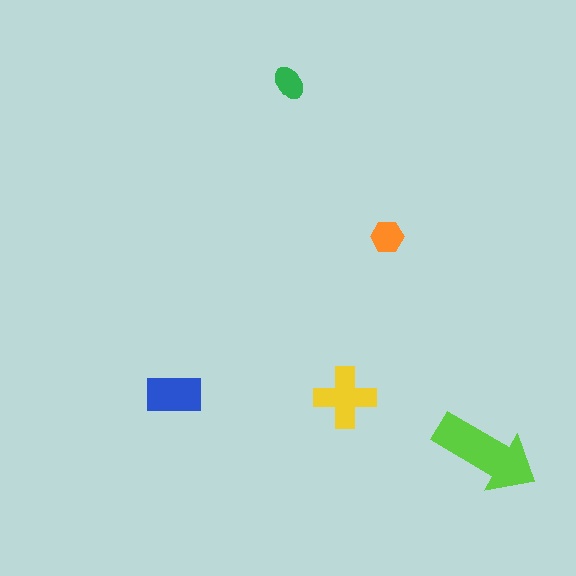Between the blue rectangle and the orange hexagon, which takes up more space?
The blue rectangle.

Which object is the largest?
The lime arrow.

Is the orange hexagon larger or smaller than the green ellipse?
Larger.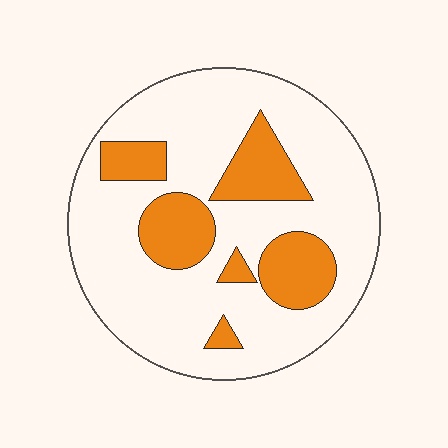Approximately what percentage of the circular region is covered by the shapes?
Approximately 25%.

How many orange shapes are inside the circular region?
6.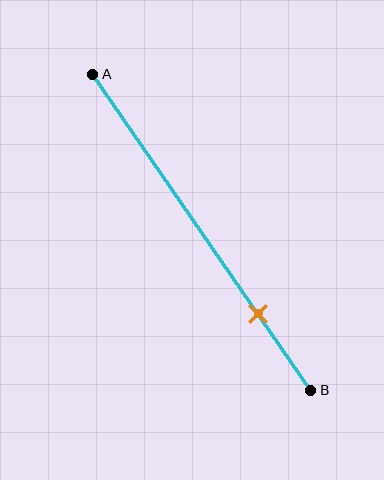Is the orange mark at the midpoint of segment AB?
No, the mark is at about 75% from A, not at the 50% midpoint.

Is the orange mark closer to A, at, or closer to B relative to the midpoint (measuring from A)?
The orange mark is closer to point B than the midpoint of segment AB.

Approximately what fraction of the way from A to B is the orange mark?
The orange mark is approximately 75% of the way from A to B.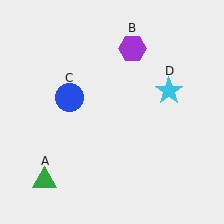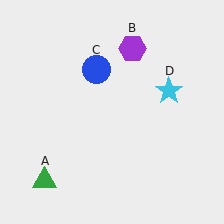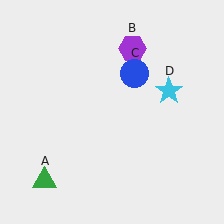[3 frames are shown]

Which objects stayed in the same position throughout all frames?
Green triangle (object A) and purple hexagon (object B) and cyan star (object D) remained stationary.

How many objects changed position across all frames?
1 object changed position: blue circle (object C).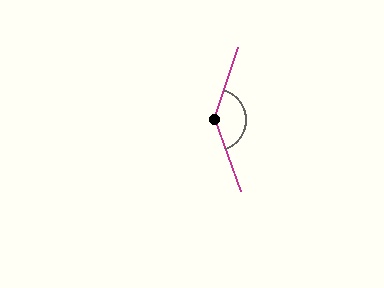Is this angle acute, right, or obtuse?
It is obtuse.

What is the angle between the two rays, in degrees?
Approximately 142 degrees.